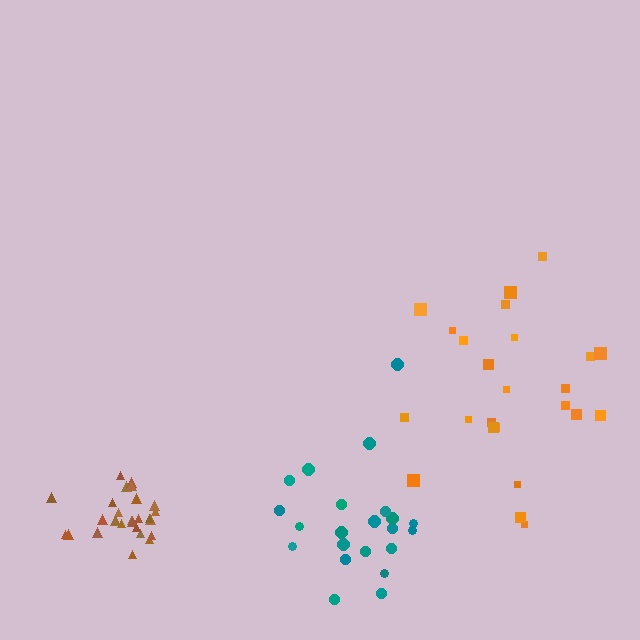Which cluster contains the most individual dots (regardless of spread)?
Brown (26).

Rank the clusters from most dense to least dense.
brown, teal, orange.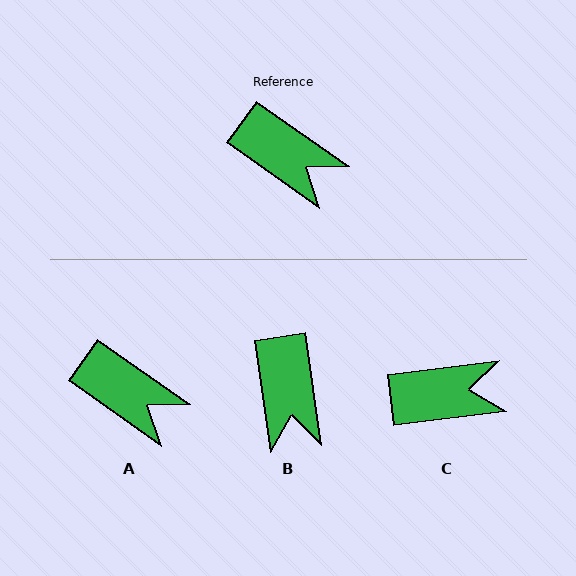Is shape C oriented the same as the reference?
No, it is off by about 42 degrees.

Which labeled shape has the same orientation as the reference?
A.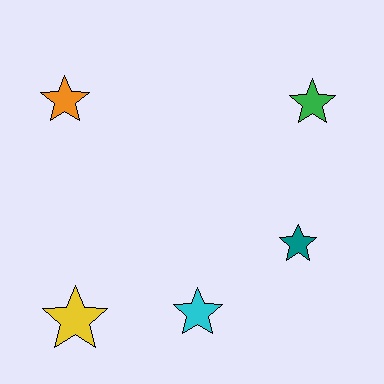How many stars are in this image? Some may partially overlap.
There are 5 stars.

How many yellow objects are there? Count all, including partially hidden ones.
There is 1 yellow object.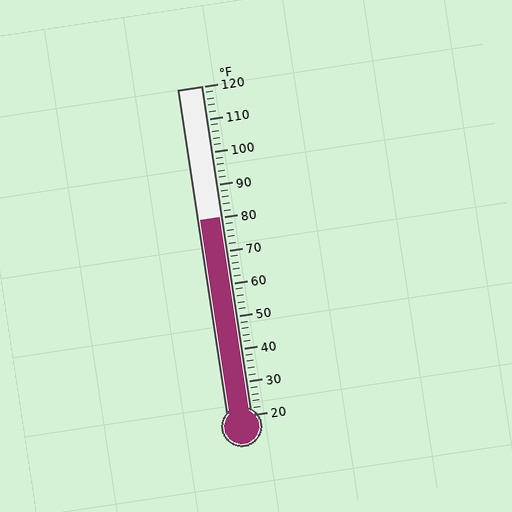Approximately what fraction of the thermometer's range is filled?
The thermometer is filled to approximately 60% of its range.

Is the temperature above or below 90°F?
The temperature is below 90°F.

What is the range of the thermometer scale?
The thermometer scale ranges from 20°F to 120°F.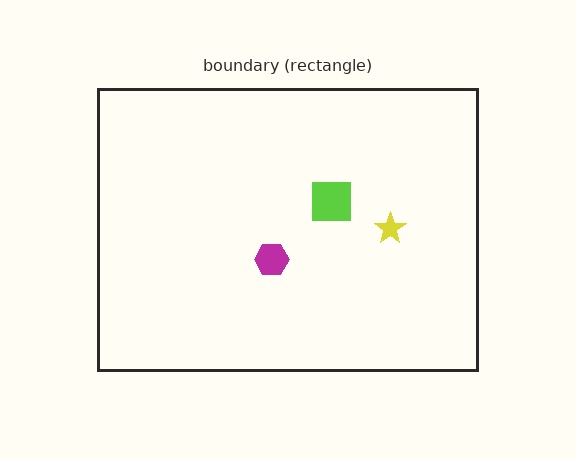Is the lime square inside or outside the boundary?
Inside.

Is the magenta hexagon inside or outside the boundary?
Inside.